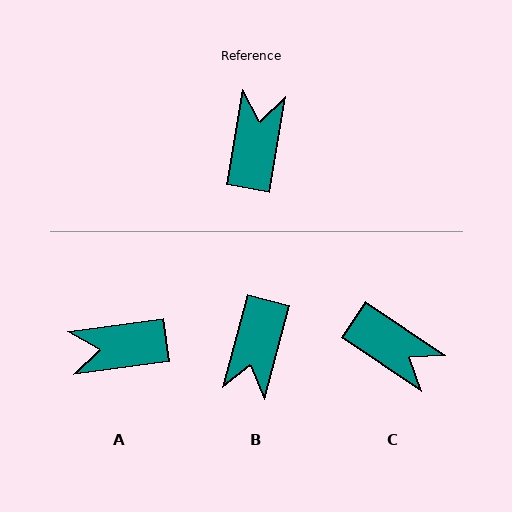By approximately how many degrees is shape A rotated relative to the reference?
Approximately 107 degrees counter-clockwise.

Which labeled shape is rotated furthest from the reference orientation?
B, about 174 degrees away.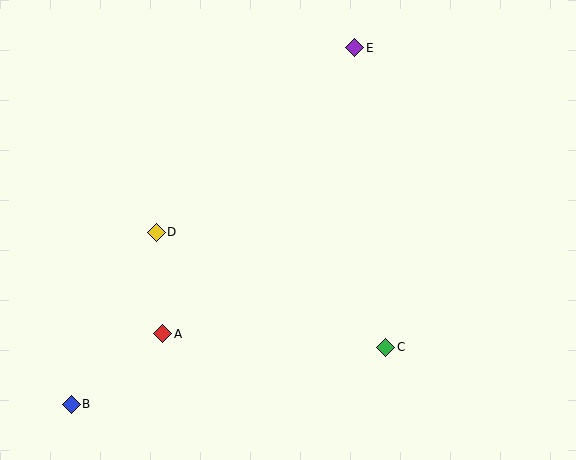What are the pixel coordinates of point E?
Point E is at (355, 48).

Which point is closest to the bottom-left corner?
Point B is closest to the bottom-left corner.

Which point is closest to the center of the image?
Point D at (156, 232) is closest to the center.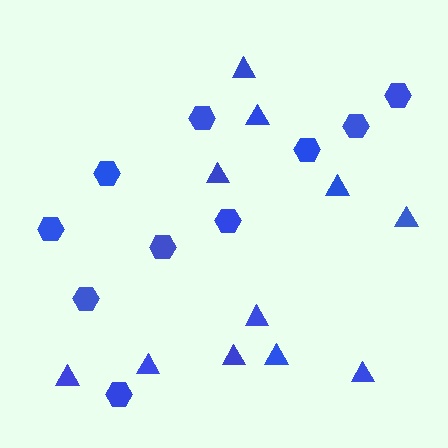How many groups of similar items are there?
There are 2 groups: one group of hexagons (10) and one group of triangles (11).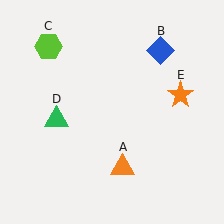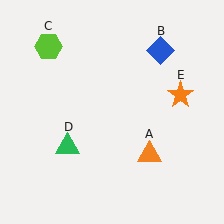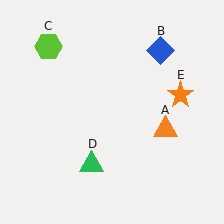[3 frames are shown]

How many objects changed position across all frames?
2 objects changed position: orange triangle (object A), green triangle (object D).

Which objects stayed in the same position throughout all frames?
Blue diamond (object B) and lime hexagon (object C) and orange star (object E) remained stationary.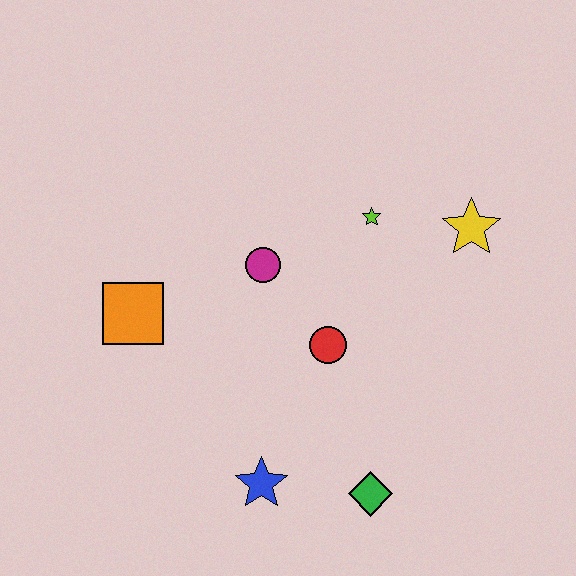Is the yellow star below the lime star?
Yes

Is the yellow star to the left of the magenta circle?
No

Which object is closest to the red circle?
The magenta circle is closest to the red circle.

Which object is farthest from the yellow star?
The orange square is farthest from the yellow star.